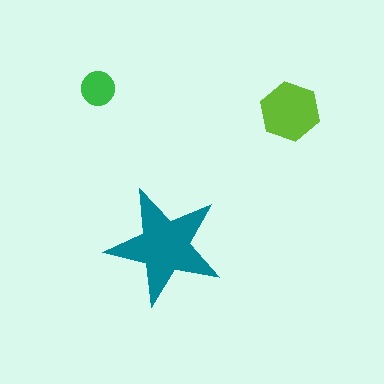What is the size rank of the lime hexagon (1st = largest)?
2nd.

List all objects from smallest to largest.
The green circle, the lime hexagon, the teal star.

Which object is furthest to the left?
The green circle is leftmost.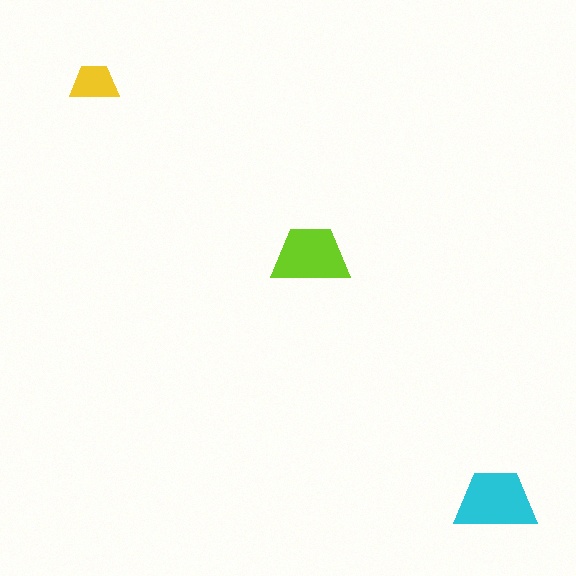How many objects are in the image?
There are 3 objects in the image.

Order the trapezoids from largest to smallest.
the cyan one, the lime one, the yellow one.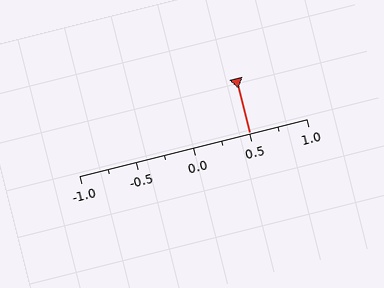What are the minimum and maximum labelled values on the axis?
The axis runs from -1.0 to 1.0.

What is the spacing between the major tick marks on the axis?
The major ticks are spaced 0.5 apart.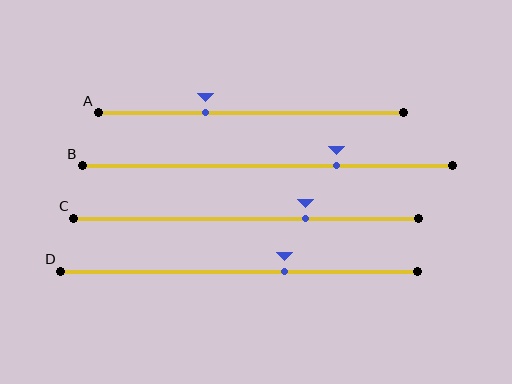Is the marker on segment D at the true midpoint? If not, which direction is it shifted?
No, the marker on segment D is shifted to the right by about 13% of the segment length.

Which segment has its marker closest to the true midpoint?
Segment D has its marker closest to the true midpoint.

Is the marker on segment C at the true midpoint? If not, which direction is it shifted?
No, the marker on segment C is shifted to the right by about 17% of the segment length.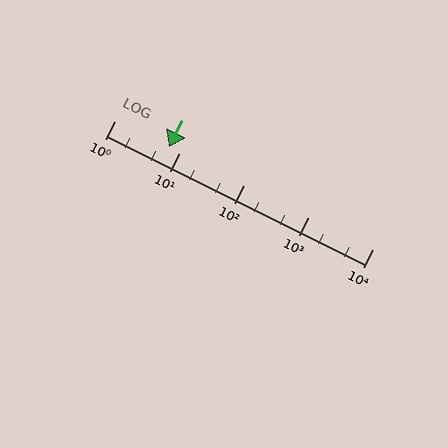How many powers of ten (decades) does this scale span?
The scale spans 4 decades, from 1 to 10000.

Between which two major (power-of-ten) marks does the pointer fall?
The pointer is between 1 and 10.